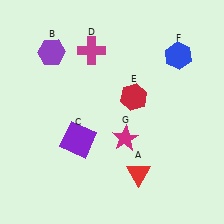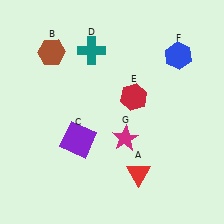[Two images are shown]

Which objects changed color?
B changed from purple to brown. D changed from magenta to teal.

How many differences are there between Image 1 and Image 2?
There are 2 differences between the two images.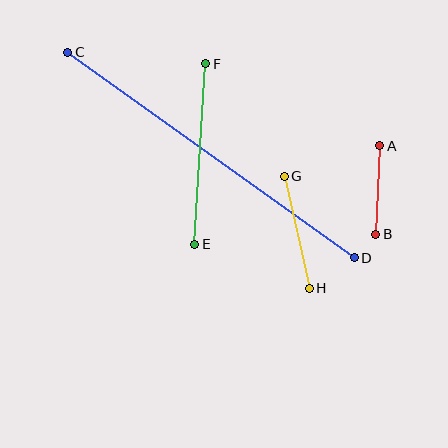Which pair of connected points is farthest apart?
Points C and D are farthest apart.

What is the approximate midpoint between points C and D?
The midpoint is at approximately (211, 155) pixels.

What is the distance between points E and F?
The distance is approximately 181 pixels.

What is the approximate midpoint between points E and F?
The midpoint is at approximately (200, 154) pixels.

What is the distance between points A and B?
The distance is approximately 89 pixels.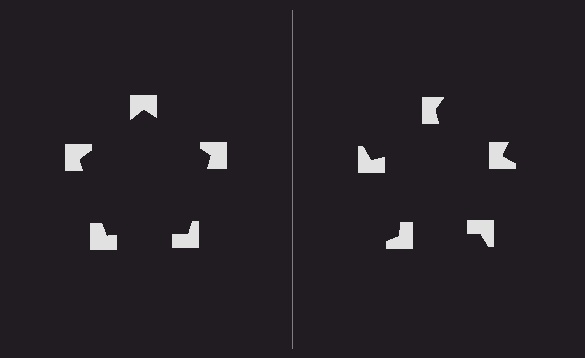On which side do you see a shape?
An illusory pentagon appears on the left side. On the right side the wedge cuts are rotated, so no coherent shape forms.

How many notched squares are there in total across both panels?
10 — 5 on each side.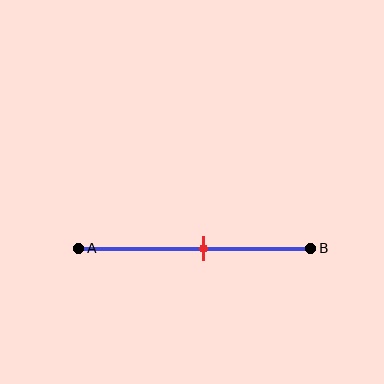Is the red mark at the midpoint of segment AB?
No, the mark is at about 55% from A, not at the 50% midpoint.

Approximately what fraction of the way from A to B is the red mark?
The red mark is approximately 55% of the way from A to B.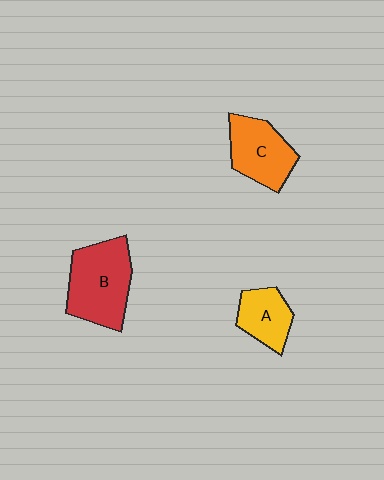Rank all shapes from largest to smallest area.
From largest to smallest: B (red), C (orange), A (yellow).